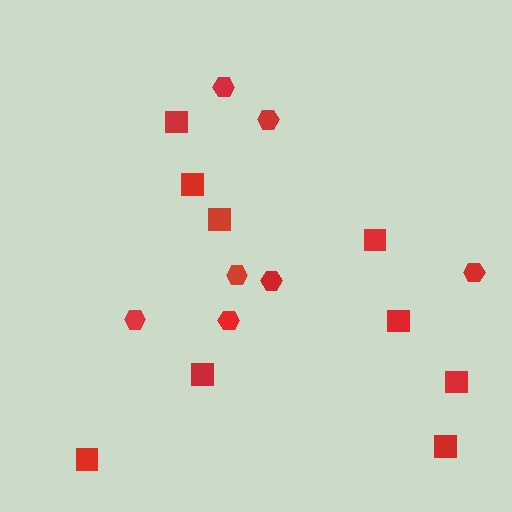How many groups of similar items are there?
There are 2 groups: one group of squares (9) and one group of hexagons (7).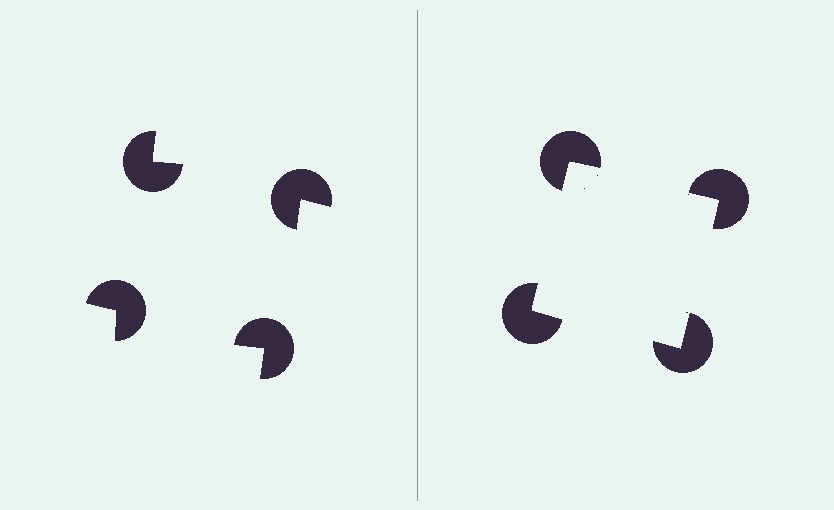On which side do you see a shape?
An illusory square appears on the right side. On the left side the wedge cuts are rotated, so no coherent shape forms.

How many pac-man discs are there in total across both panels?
8 — 4 on each side.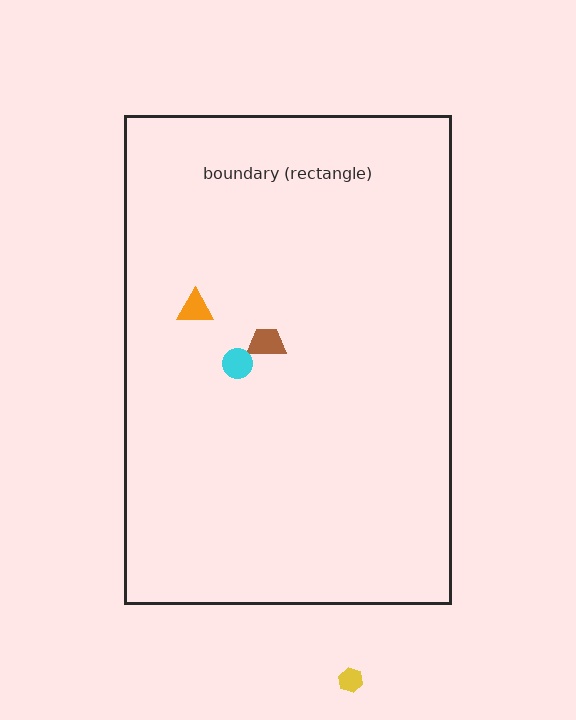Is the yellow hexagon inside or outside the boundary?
Outside.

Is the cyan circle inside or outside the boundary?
Inside.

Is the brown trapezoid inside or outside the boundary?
Inside.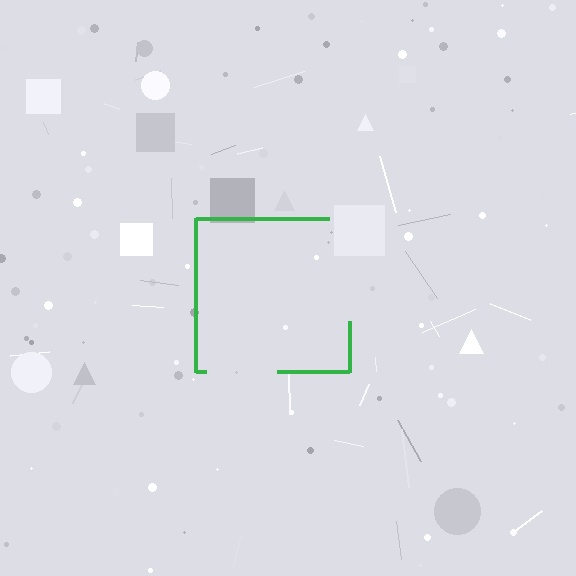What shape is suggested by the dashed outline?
The dashed outline suggests a square.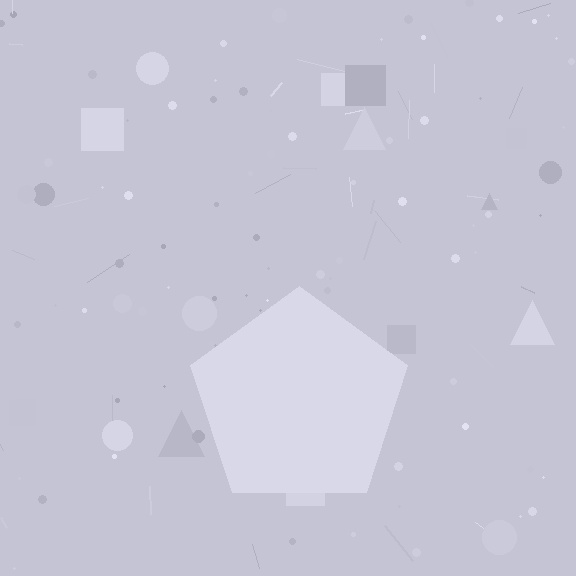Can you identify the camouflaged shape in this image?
The camouflaged shape is a pentagon.